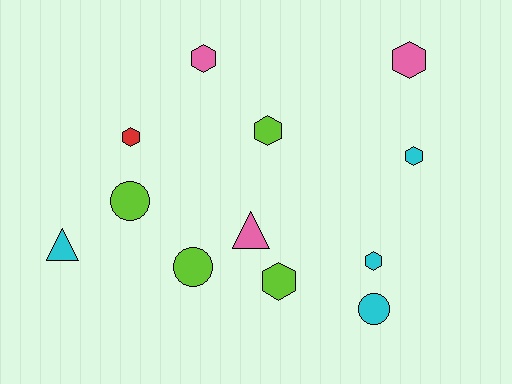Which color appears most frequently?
Lime, with 4 objects.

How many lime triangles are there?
There are no lime triangles.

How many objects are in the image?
There are 12 objects.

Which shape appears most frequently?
Hexagon, with 7 objects.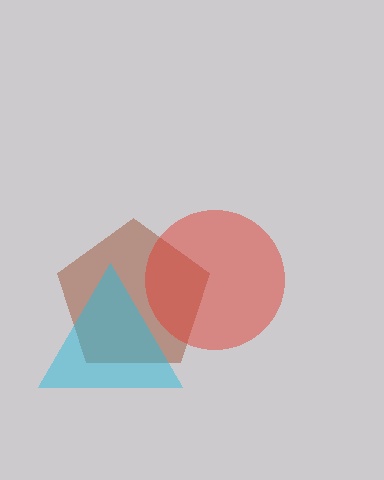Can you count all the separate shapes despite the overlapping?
Yes, there are 3 separate shapes.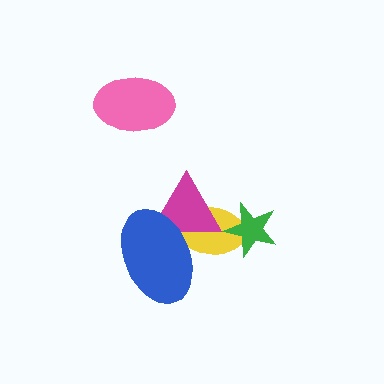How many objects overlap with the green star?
1 object overlaps with the green star.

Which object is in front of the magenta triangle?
The blue ellipse is in front of the magenta triangle.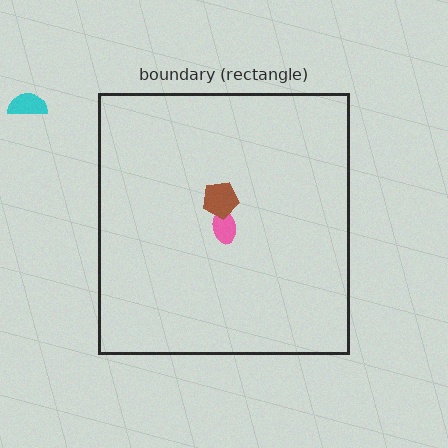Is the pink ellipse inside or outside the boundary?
Inside.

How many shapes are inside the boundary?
2 inside, 1 outside.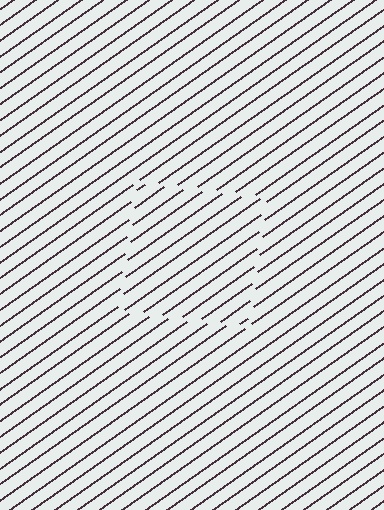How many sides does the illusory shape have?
4 sides — the line-ends trace a square.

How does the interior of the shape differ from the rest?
The interior of the shape contains the same grating, shifted by half a period — the contour is defined by the phase discontinuity where line-ends from the inner and outer gratings abut.